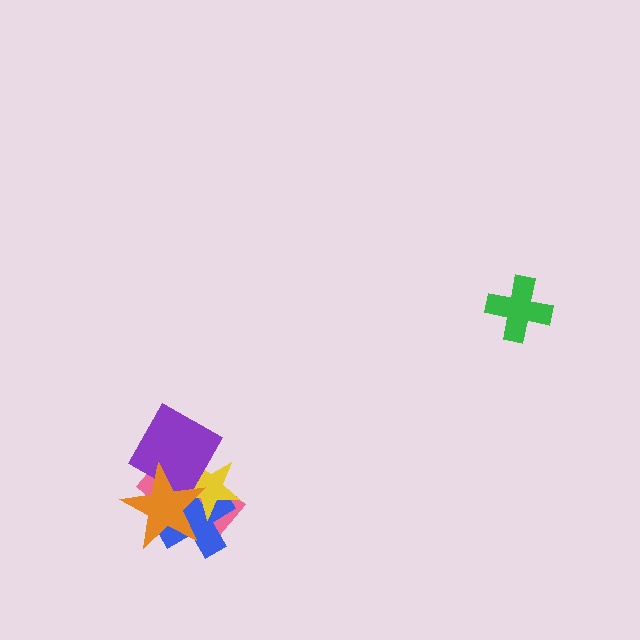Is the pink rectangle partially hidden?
Yes, it is partially covered by another shape.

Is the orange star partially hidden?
No, no other shape covers it.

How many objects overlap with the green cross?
0 objects overlap with the green cross.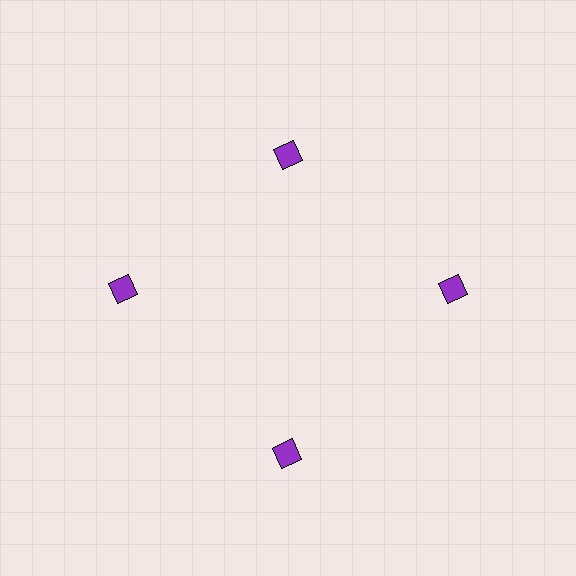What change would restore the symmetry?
The symmetry would be restored by moving it outward, back onto the ring so that all 4 squares sit at equal angles and equal distance from the center.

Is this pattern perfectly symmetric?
No. The 4 purple squares are arranged in a ring, but one element near the 12 o'clock position is pulled inward toward the center, breaking the 4-fold rotational symmetry.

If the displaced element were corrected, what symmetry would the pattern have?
It would have 4-fold rotational symmetry — the pattern would map onto itself every 90 degrees.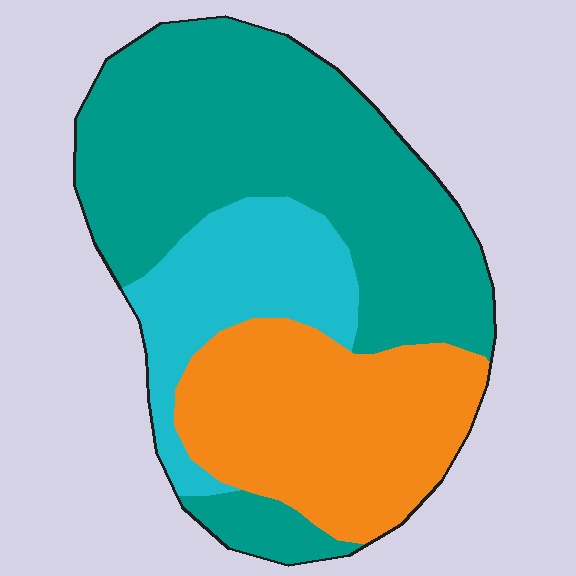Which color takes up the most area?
Teal, at roughly 50%.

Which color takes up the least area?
Cyan, at roughly 20%.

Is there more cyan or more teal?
Teal.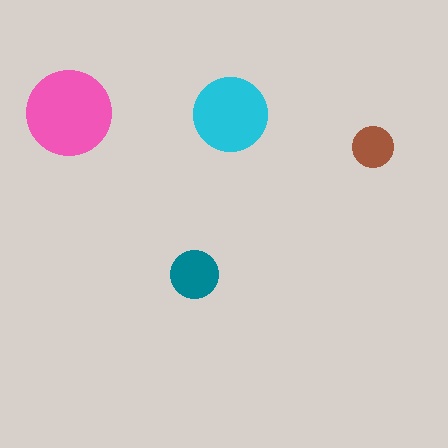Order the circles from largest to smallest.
the pink one, the cyan one, the teal one, the brown one.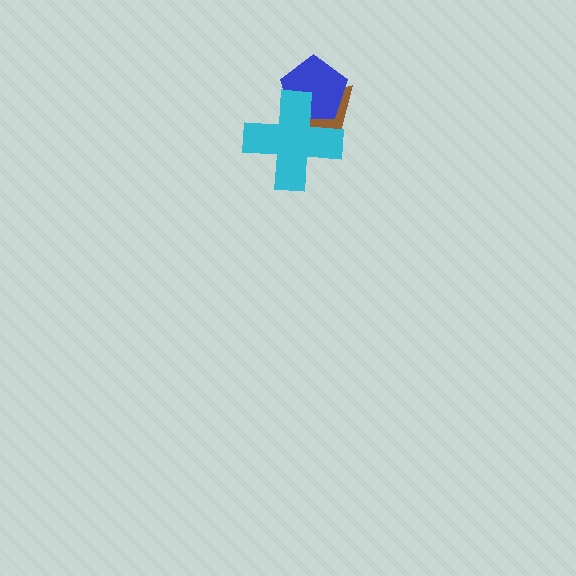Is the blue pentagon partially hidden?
Yes, it is partially covered by another shape.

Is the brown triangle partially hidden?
Yes, it is partially covered by another shape.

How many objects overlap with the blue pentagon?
2 objects overlap with the blue pentagon.